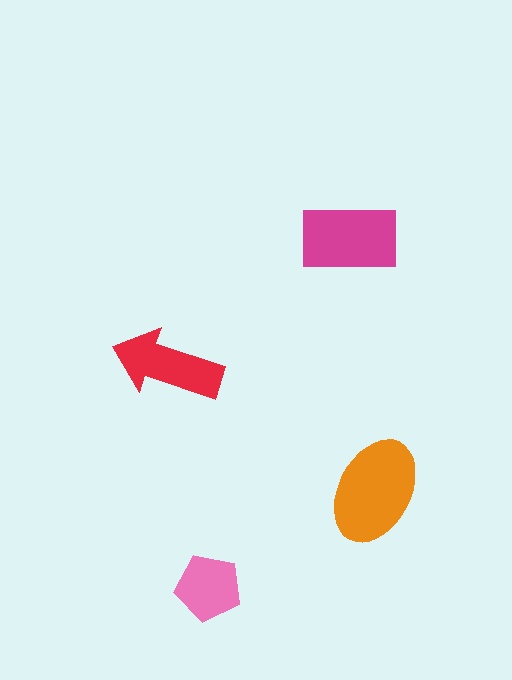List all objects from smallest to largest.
The pink pentagon, the red arrow, the magenta rectangle, the orange ellipse.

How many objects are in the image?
There are 4 objects in the image.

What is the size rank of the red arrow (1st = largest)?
3rd.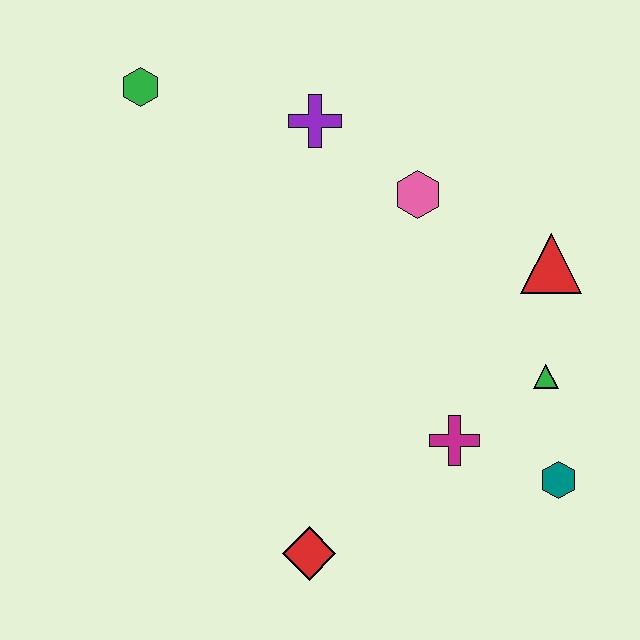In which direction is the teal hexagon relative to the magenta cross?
The teal hexagon is to the right of the magenta cross.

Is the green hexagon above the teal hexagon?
Yes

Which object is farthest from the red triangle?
The green hexagon is farthest from the red triangle.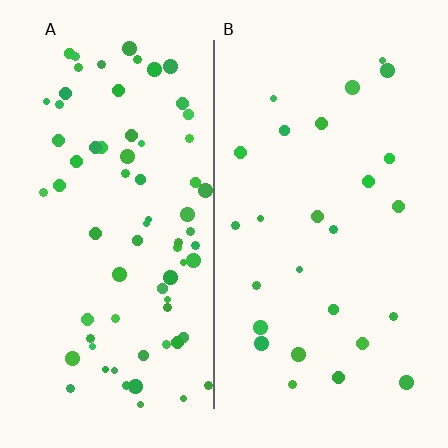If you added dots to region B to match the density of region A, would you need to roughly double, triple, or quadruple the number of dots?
Approximately triple.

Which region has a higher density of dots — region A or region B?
A (the left).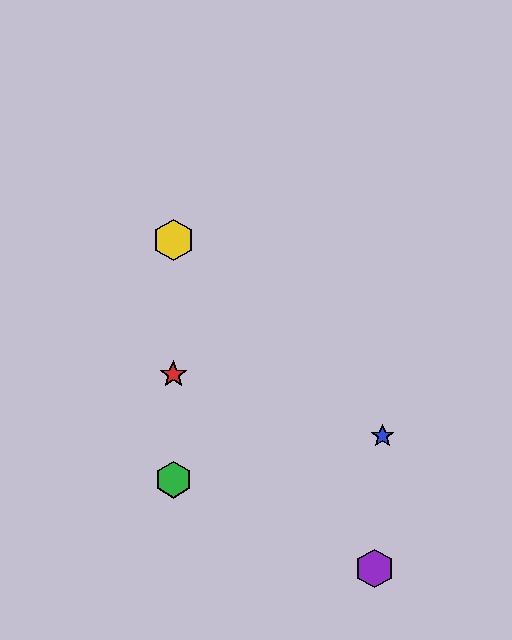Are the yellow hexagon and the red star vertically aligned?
Yes, both are at x≈173.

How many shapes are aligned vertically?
3 shapes (the red star, the green hexagon, the yellow hexagon) are aligned vertically.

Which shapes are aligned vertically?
The red star, the green hexagon, the yellow hexagon are aligned vertically.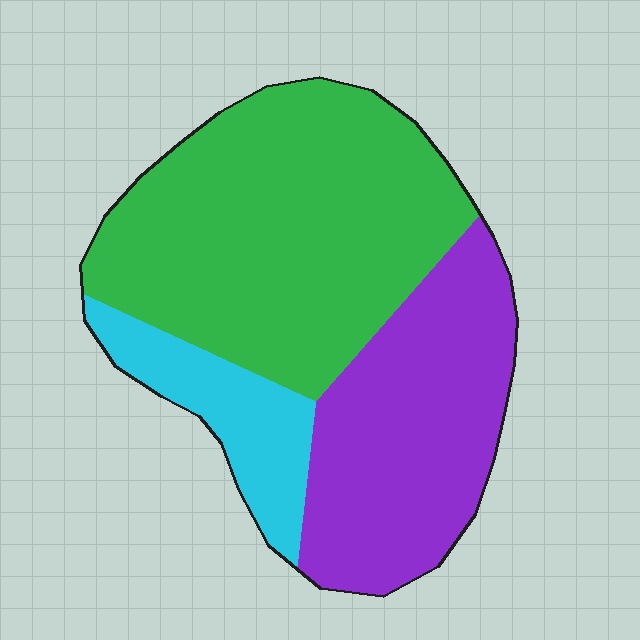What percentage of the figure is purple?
Purple covers roughly 35% of the figure.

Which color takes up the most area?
Green, at roughly 50%.